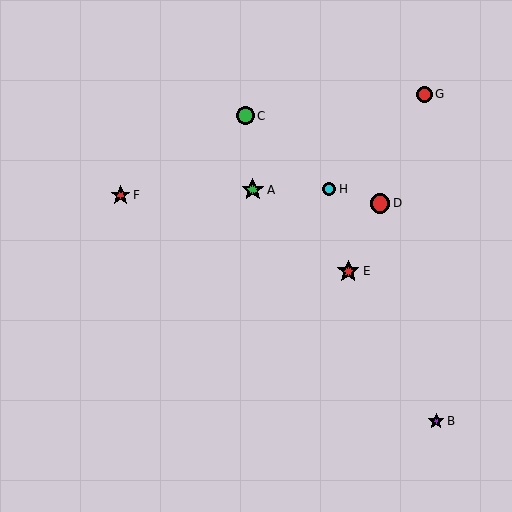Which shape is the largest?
The red star (labeled E) is the largest.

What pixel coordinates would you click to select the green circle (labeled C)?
Click at (245, 116) to select the green circle C.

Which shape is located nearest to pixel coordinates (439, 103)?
The red circle (labeled G) at (424, 94) is nearest to that location.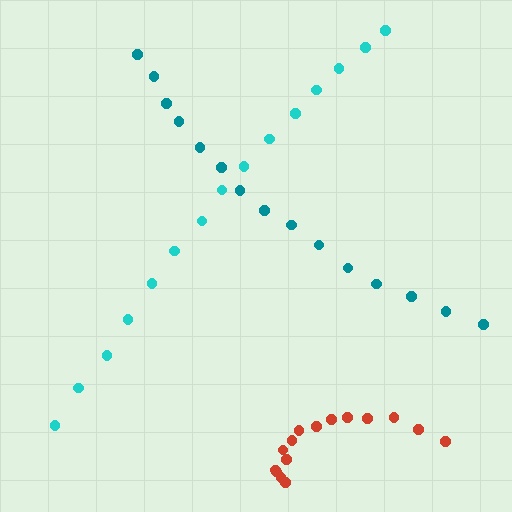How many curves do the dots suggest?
There are 3 distinct paths.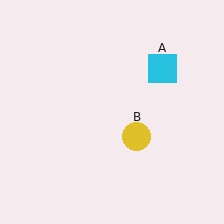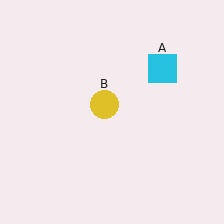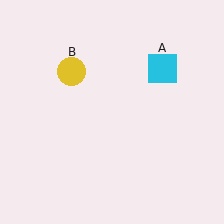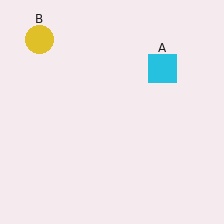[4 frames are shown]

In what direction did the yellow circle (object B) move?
The yellow circle (object B) moved up and to the left.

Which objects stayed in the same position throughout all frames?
Cyan square (object A) remained stationary.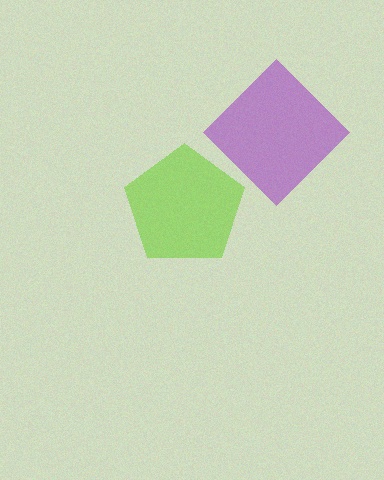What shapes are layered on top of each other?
The layered shapes are: a purple diamond, a lime pentagon.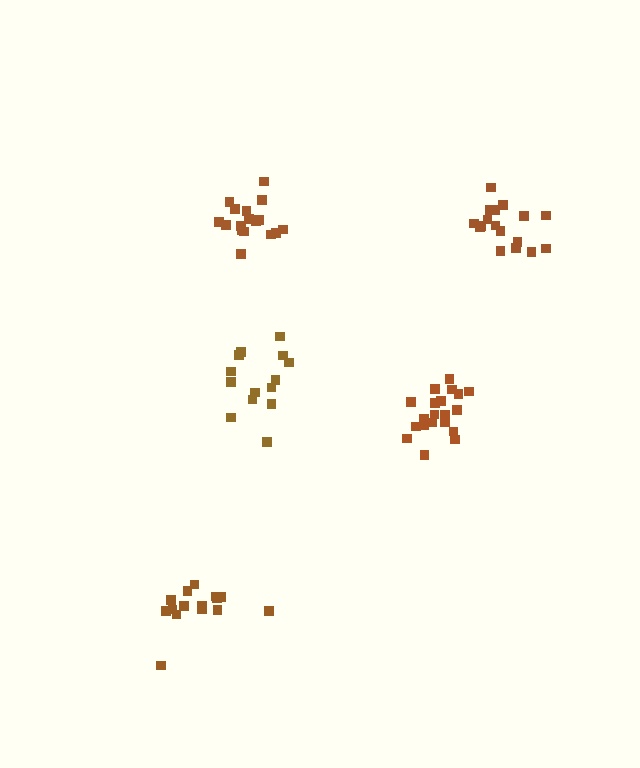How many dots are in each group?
Group 1: 20 dots, Group 2: 15 dots, Group 3: 17 dots, Group 4: 14 dots, Group 5: 17 dots (83 total).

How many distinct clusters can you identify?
There are 5 distinct clusters.